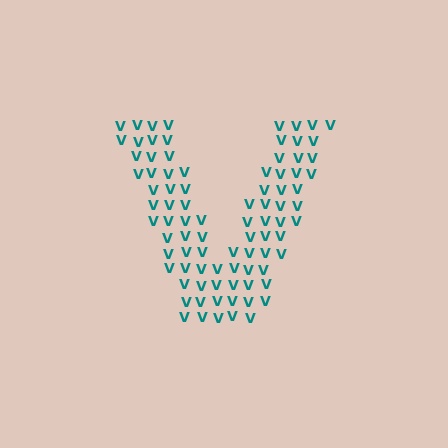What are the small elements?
The small elements are letter V's.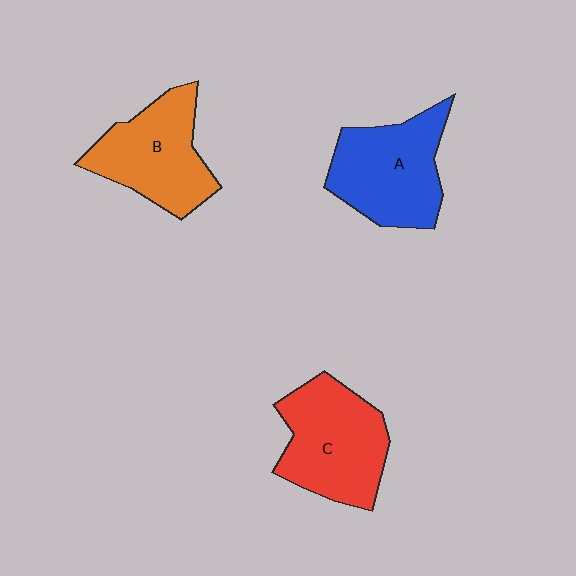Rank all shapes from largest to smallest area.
From largest to smallest: C (red), A (blue), B (orange).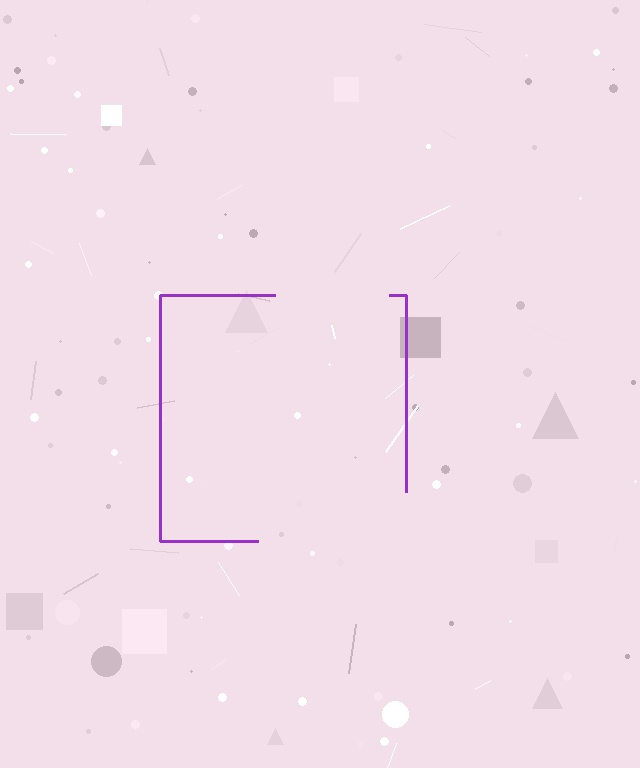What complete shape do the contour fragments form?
The contour fragments form a square.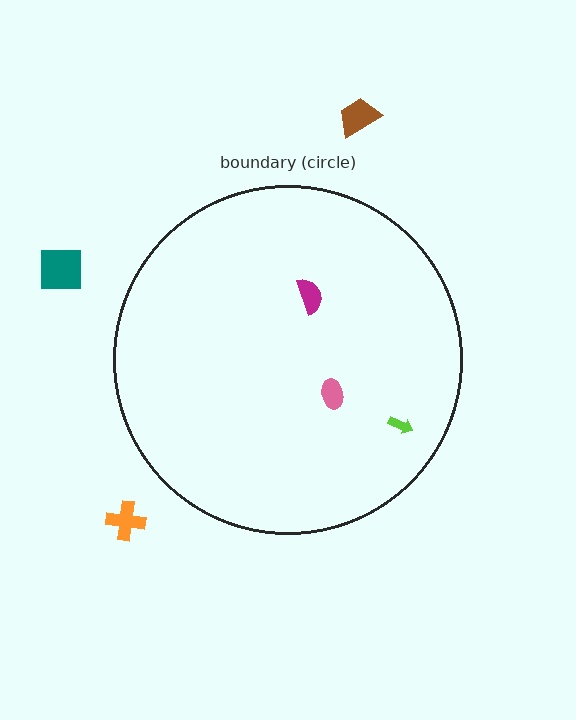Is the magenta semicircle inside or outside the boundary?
Inside.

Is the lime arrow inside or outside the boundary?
Inside.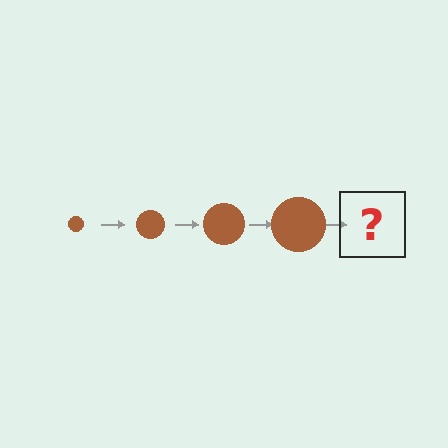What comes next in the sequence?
The next element should be a brown circle, larger than the previous one.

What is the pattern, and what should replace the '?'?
The pattern is that the circle gets progressively larger each step. The '?' should be a brown circle, larger than the previous one.